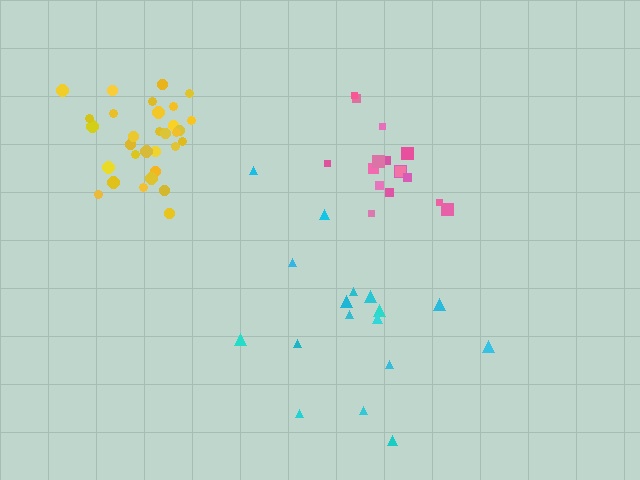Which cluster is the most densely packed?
Yellow.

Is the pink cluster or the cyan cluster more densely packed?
Pink.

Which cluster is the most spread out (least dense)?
Cyan.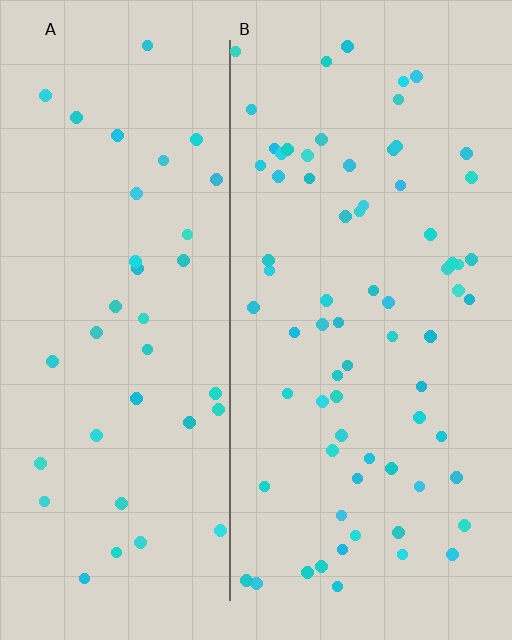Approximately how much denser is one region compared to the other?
Approximately 1.9× — region B over region A.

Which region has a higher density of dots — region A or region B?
B (the right).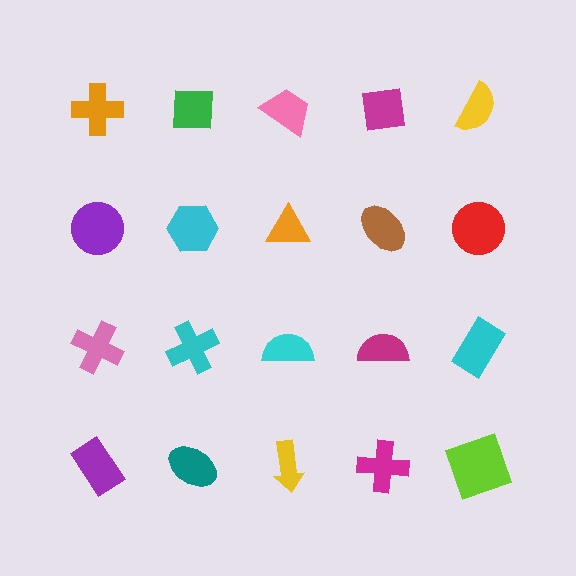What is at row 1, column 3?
A pink trapezoid.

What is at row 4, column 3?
A yellow arrow.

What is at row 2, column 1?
A purple circle.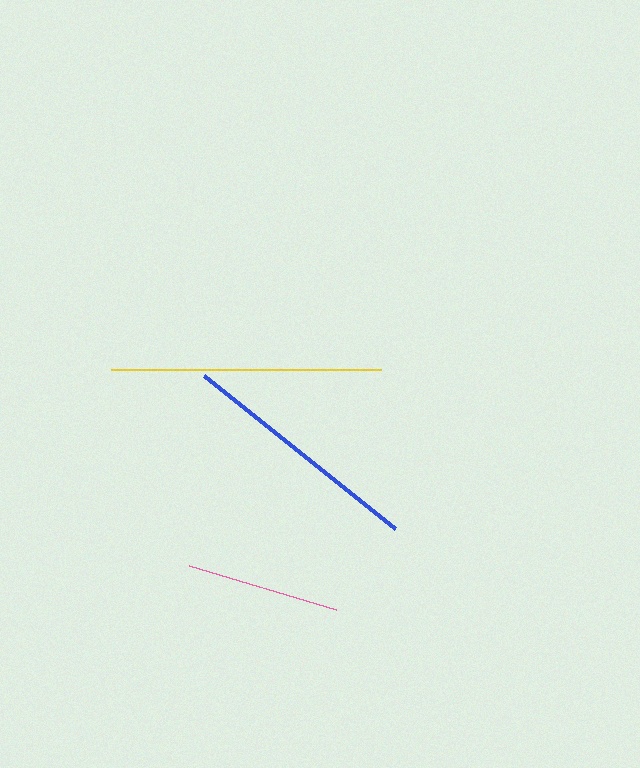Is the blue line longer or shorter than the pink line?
The blue line is longer than the pink line.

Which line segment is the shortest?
The pink line is the shortest at approximately 153 pixels.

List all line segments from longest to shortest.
From longest to shortest: yellow, blue, pink.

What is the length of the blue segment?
The blue segment is approximately 244 pixels long.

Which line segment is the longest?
The yellow line is the longest at approximately 271 pixels.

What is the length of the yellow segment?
The yellow segment is approximately 271 pixels long.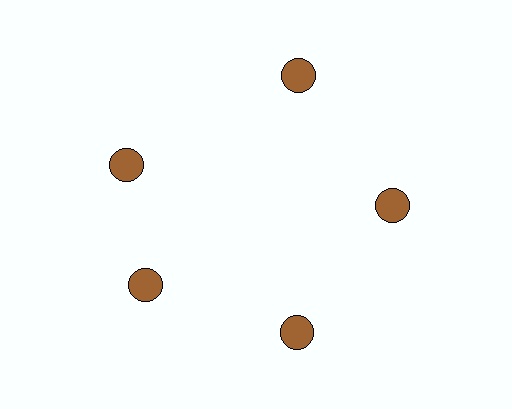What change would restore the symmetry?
The symmetry would be restored by rotating it back into even spacing with its neighbors so that all 5 circles sit at equal angles and equal distance from the center.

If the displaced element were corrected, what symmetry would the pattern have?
It would have 5-fold rotational symmetry — the pattern would map onto itself every 72 degrees.